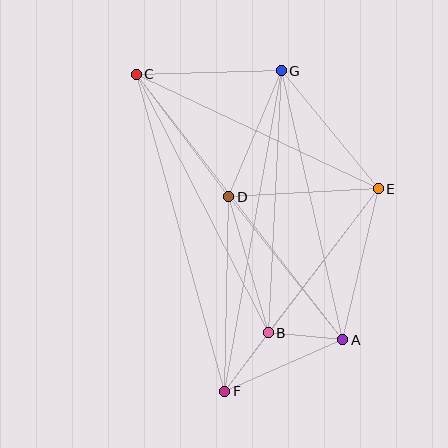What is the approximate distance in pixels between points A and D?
The distance between A and D is approximately 183 pixels.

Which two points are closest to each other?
Points B and F are closest to each other.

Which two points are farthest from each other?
Points A and C are farthest from each other.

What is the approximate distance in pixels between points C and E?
The distance between C and E is approximately 267 pixels.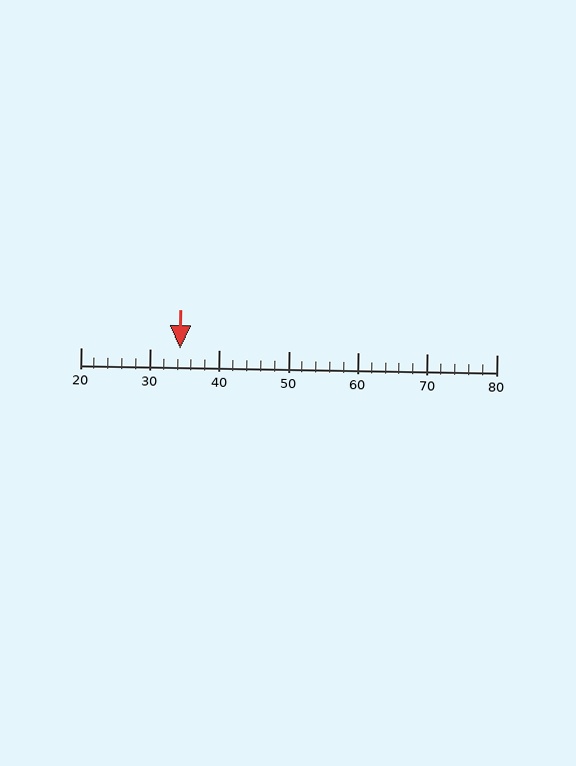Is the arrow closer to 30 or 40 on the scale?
The arrow is closer to 30.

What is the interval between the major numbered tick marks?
The major tick marks are spaced 10 units apart.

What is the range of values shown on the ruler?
The ruler shows values from 20 to 80.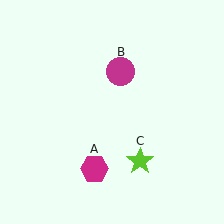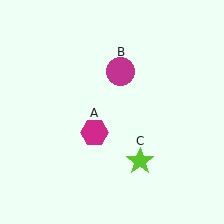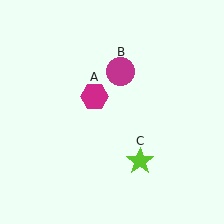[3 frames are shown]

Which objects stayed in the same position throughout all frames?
Magenta circle (object B) and lime star (object C) remained stationary.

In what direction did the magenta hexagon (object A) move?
The magenta hexagon (object A) moved up.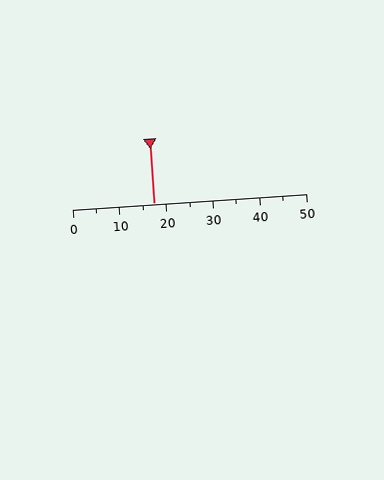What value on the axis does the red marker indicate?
The marker indicates approximately 17.5.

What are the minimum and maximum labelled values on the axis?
The axis runs from 0 to 50.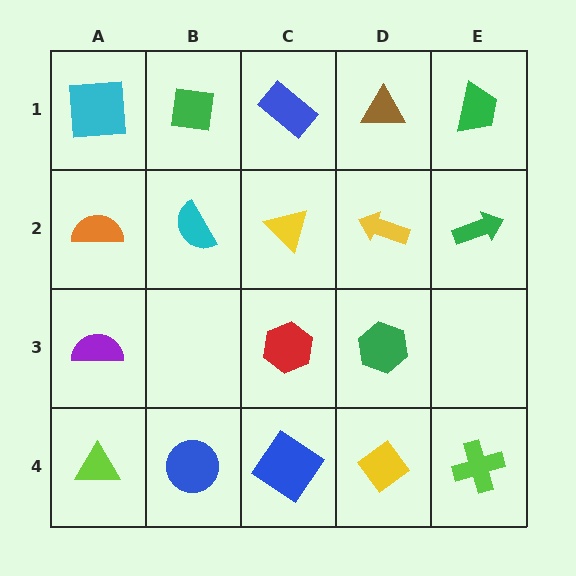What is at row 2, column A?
An orange semicircle.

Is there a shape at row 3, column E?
No, that cell is empty.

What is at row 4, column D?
A yellow diamond.